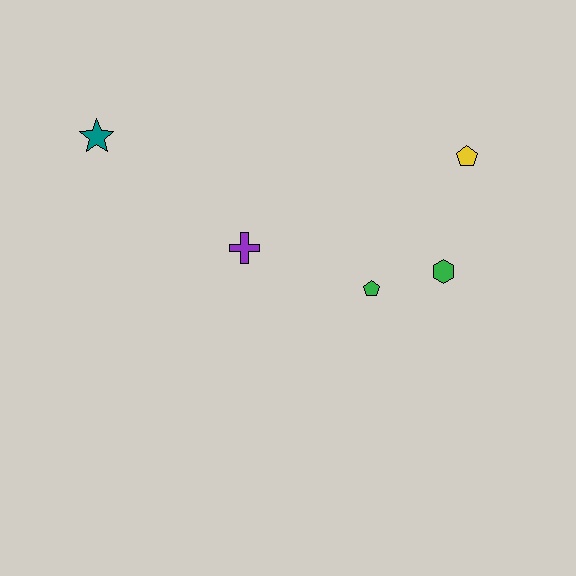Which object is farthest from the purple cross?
The yellow pentagon is farthest from the purple cross.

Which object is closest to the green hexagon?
The green pentagon is closest to the green hexagon.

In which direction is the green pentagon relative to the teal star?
The green pentagon is to the right of the teal star.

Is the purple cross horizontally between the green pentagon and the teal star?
Yes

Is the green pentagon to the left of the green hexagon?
Yes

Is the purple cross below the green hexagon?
No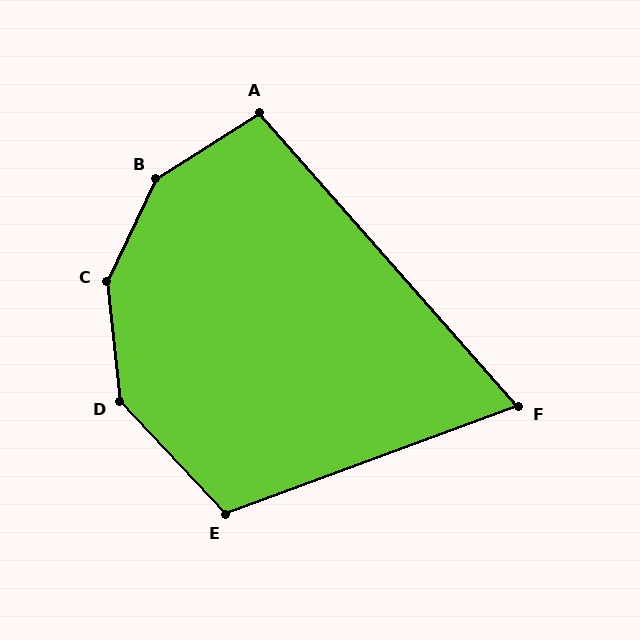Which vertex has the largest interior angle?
C, at approximately 149 degrees.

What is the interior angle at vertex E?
Approximately 113 degrees (obtuse).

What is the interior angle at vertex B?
Approximately 148 degrees (obtuse).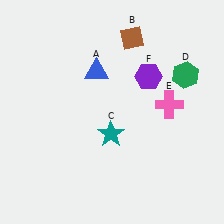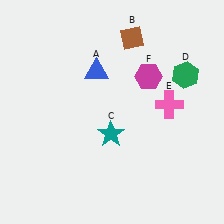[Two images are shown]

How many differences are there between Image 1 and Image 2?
There is 1 difference between the two images.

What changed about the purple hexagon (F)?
In Image 1, F is purple. In Image 2, it changed to magenta.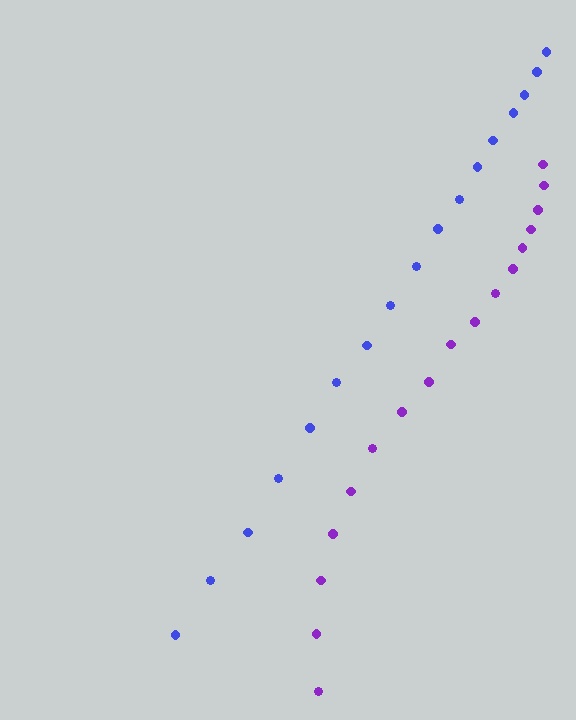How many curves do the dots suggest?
There are 2 distinct paths.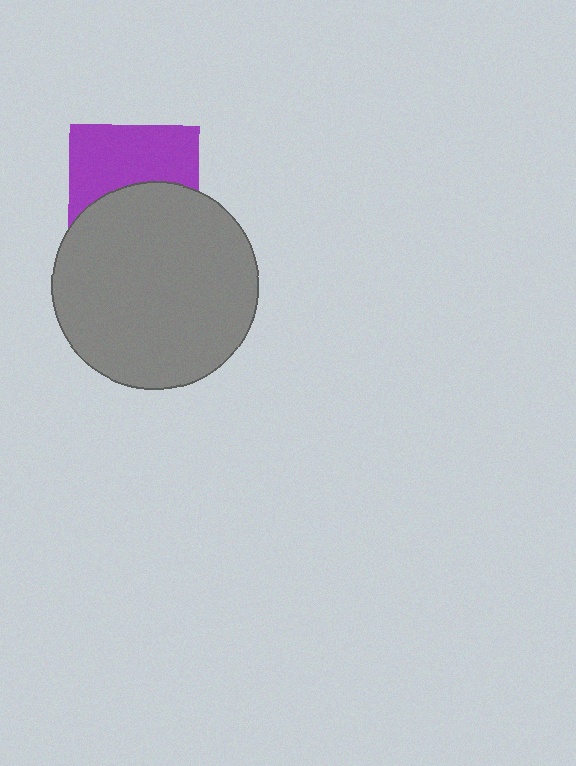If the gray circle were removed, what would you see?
You would see the complete purple square.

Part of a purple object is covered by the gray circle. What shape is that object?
It is a square.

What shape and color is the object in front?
The object in front is a gray circle.